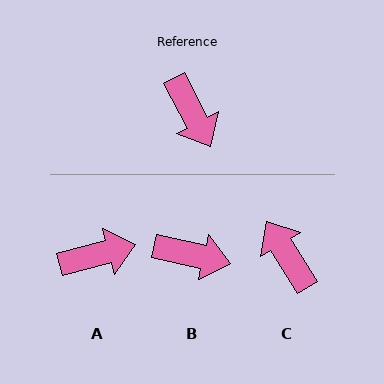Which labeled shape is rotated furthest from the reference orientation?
C, about 177 degrees away.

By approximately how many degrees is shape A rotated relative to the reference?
Approximately 77 degrees counter-clockwise.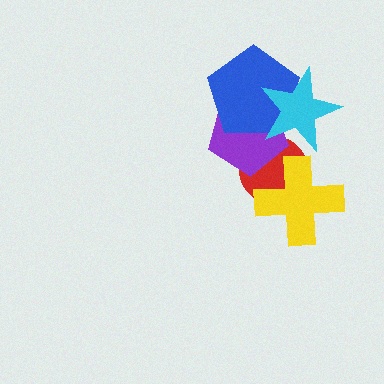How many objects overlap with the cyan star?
3 objects overlap with the cyan star.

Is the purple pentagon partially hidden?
Yes, it is partially covered by another shape.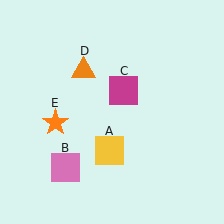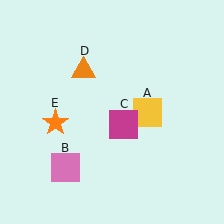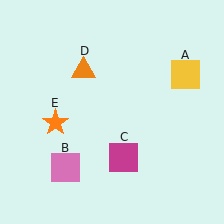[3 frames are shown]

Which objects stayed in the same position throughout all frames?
Pink square (object B) and orange triangle (object D) and orange star (object E) remained stationary.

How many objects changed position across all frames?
2 objects changed position: yellow square (object A), magenta square (object C).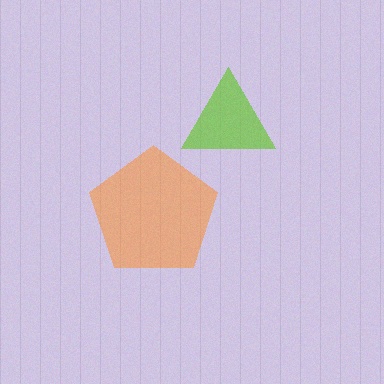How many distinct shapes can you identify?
There are 2 distinct shapes: an orange pentagon, a lime triangle.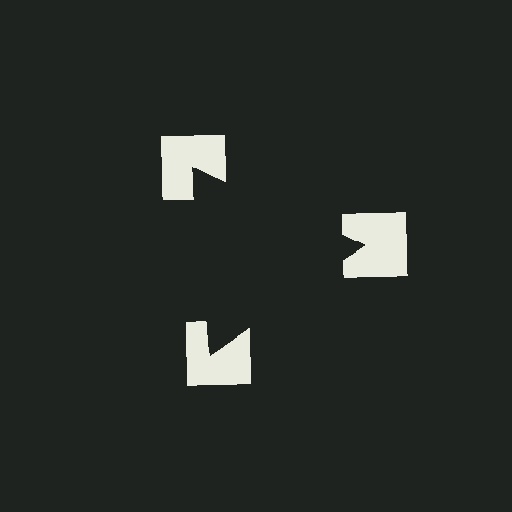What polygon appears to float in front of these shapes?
An illusory triangle — its edges are inferred from the aligned wedge cuts in the notched squares, not physically drawn.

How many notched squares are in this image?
There are 3 — one at each vertex of the illusory triangle.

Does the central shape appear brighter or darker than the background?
It typically appears slightly darker than the background, even though no actual brightness change is drawn.